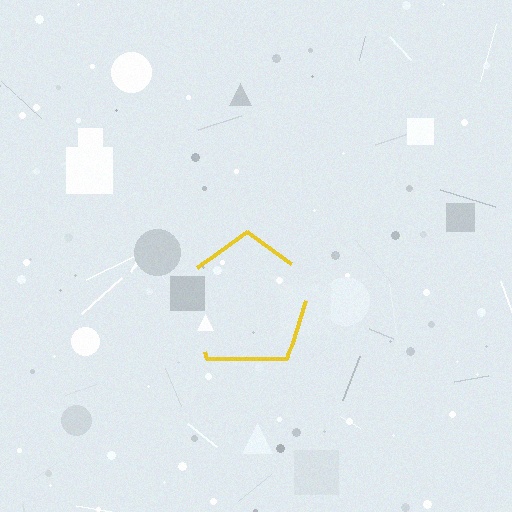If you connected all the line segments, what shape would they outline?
They would outline a pentagon.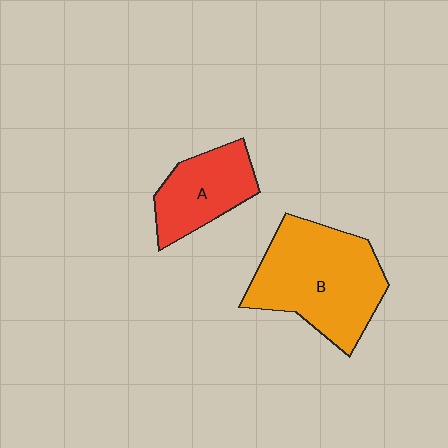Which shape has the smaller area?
Shape A (red).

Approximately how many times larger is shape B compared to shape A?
Approximately 1.8 times.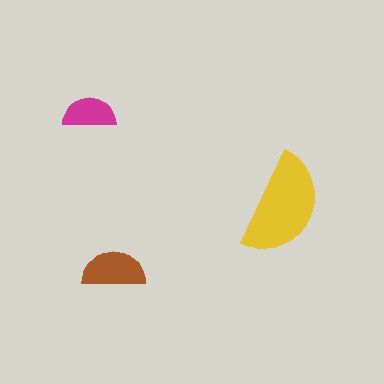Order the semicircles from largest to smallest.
the yellow one, the brown one, the magenta one.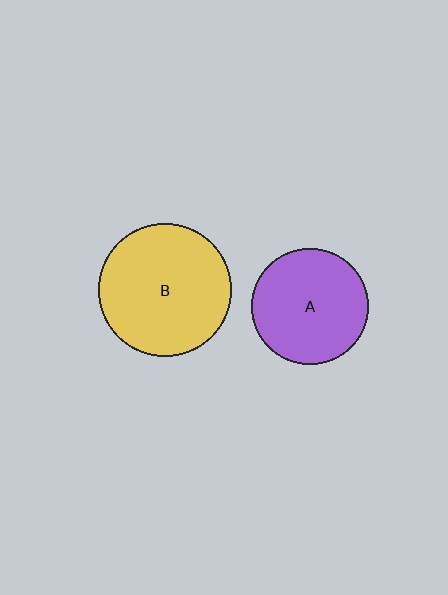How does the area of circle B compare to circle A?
Approximately 1.3 times.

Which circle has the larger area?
Circle B (yellow).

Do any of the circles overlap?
No, none of the circles overlap.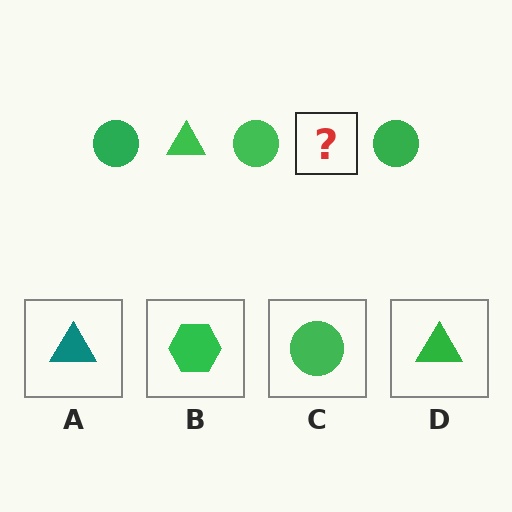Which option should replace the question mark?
Option D.